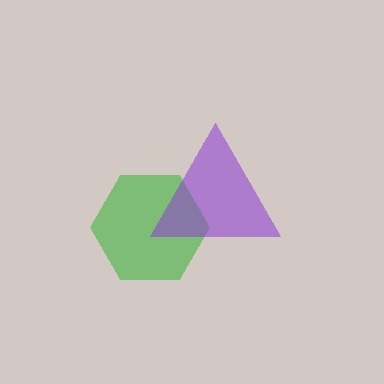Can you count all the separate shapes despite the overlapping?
Yes, there are 2 separate shapes.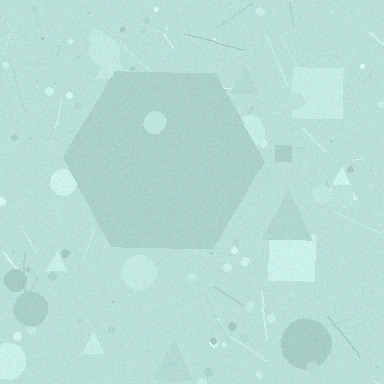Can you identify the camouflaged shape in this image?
The camouflaged shape is a hexagon.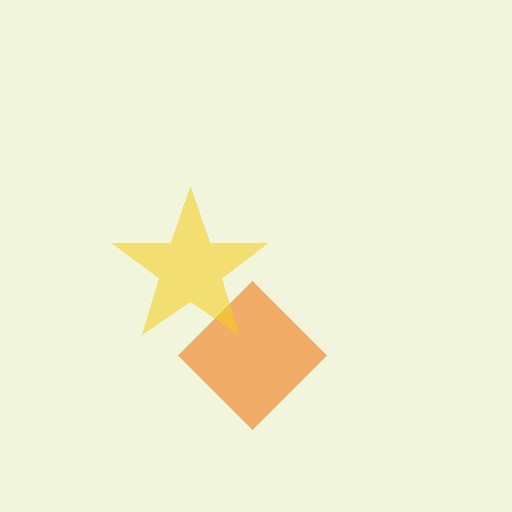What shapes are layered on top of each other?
The layered shapes are: an orange diamond, a yellow star.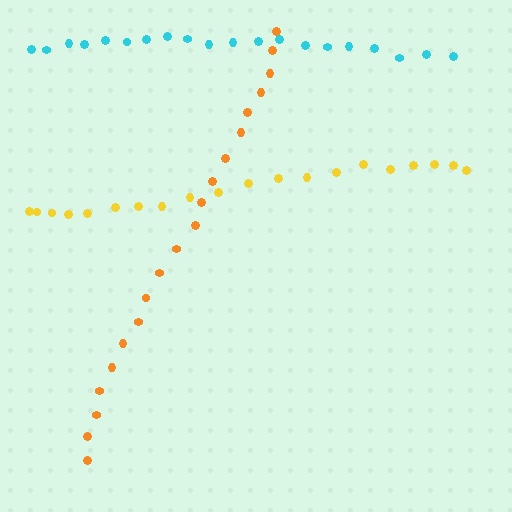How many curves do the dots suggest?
There are 3 distinct paths.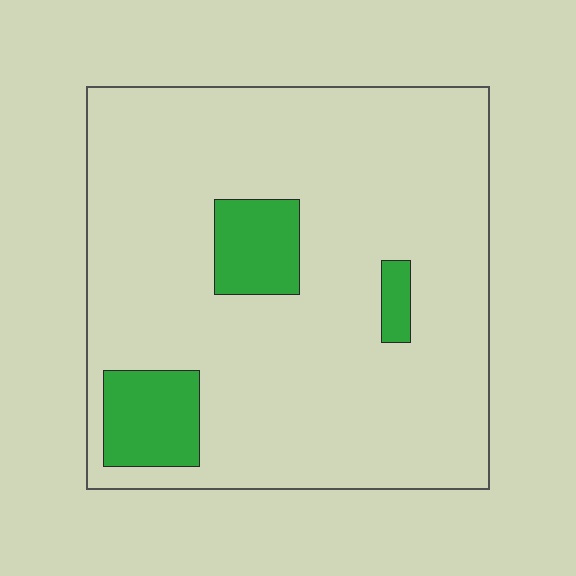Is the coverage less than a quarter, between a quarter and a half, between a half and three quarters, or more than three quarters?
Less than a quarter.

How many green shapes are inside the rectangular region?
3.